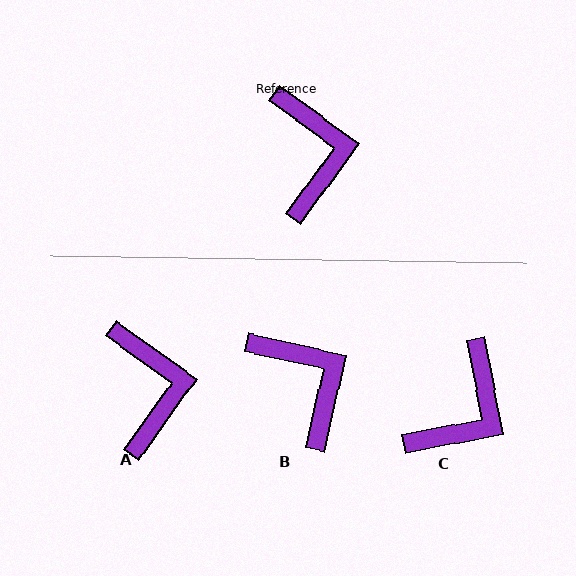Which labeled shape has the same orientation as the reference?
A.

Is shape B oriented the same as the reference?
No, it is off by about 23 degrees.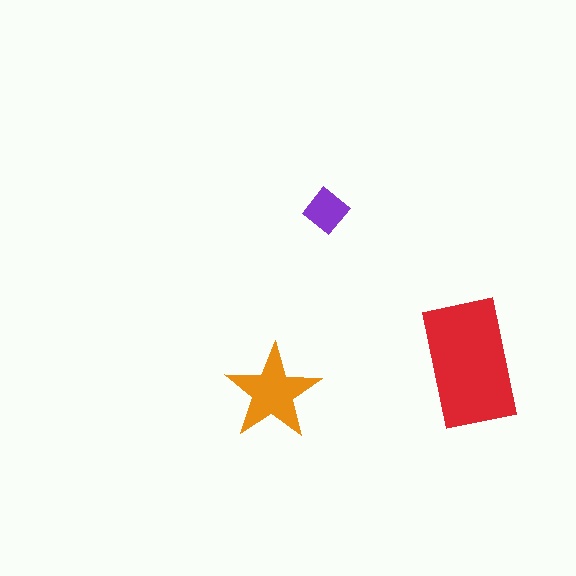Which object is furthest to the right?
The red rectangle is rightmost.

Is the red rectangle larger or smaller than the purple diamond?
Larger.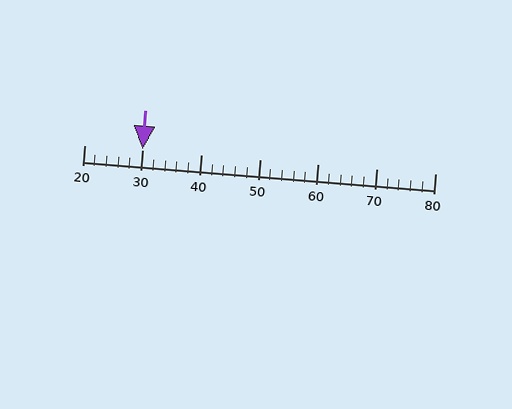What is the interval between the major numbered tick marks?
The major tick marks are spaced 10 units apart.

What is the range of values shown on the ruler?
The ruler shows values from 20 to 80.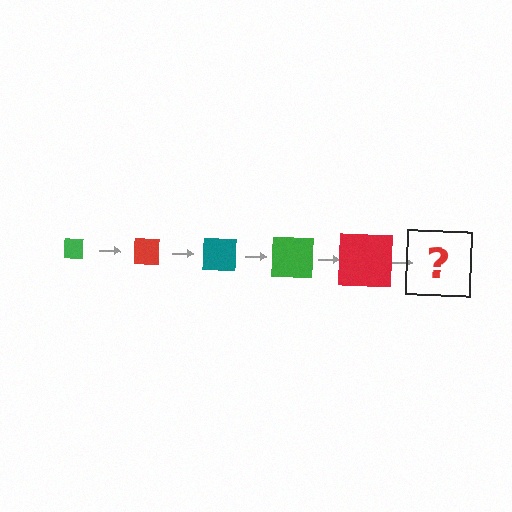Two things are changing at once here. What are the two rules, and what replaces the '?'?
The two rules are that the square grows larger each step and the color cycles through green, red, and teal. The '?' should be a teal square, larger than the previous one.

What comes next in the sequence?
The next element should be a teal square, larger than the previous one.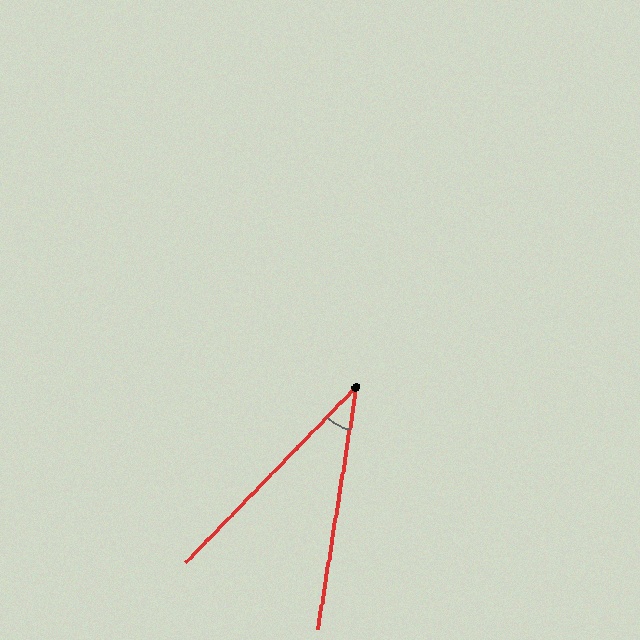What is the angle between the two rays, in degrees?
Approximately 35 degrees.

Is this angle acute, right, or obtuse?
It is acute.